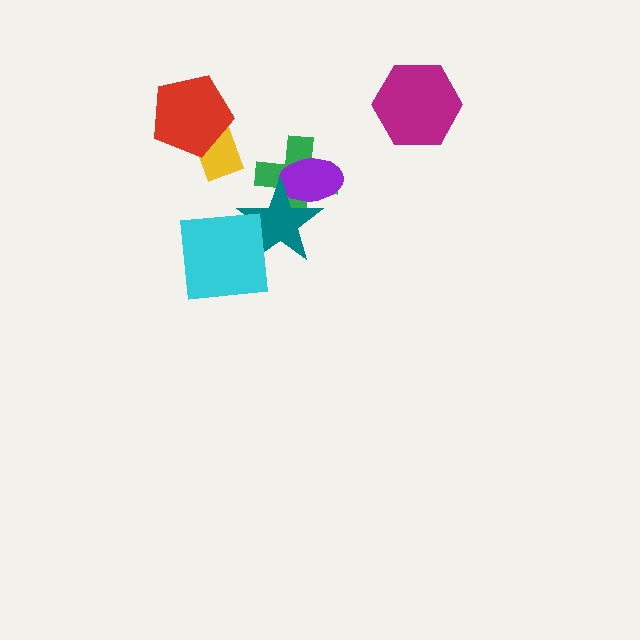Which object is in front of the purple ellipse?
The teal star is in front of the purple ellipse.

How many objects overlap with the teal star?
3 objects overlap with the teal star.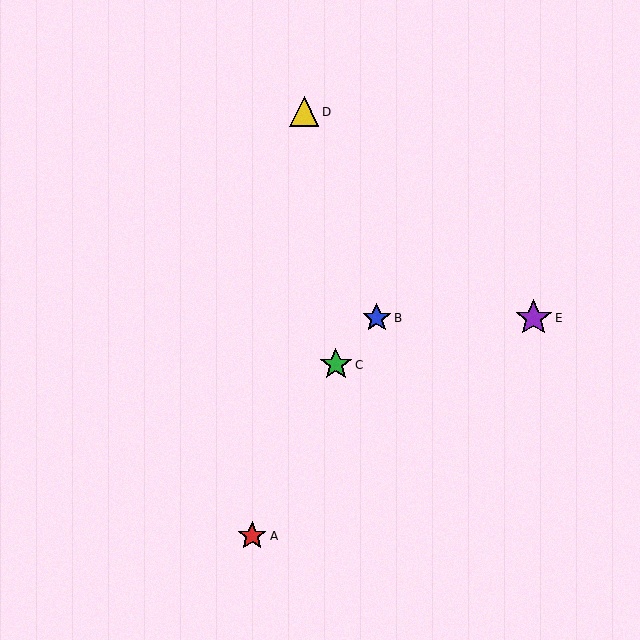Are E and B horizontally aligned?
Yes, both are at y≈318.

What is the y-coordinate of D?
Object D is at y≈112.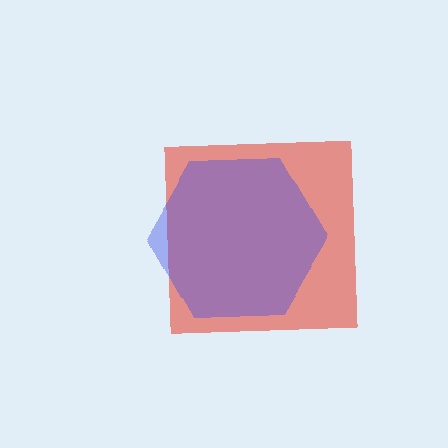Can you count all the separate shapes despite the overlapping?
Yes, there are 2 separate shapes.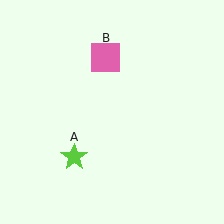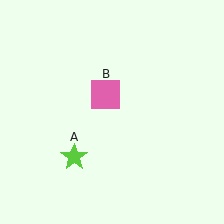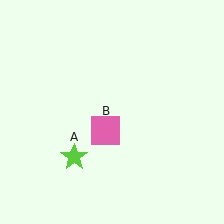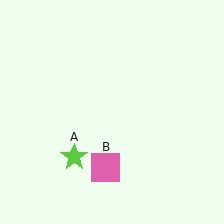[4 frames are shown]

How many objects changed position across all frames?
1 object changed position: pink square (object B).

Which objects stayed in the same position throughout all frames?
Lime star (object A) remained stationary.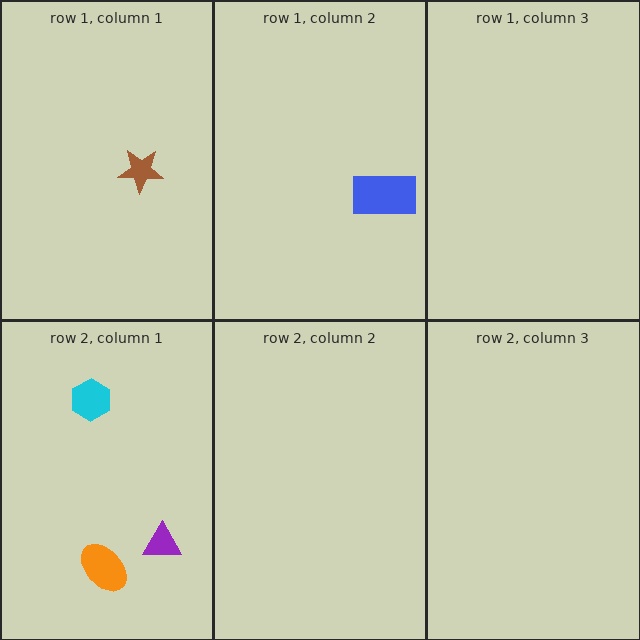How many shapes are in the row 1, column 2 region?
1.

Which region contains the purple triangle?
The row 2, column 1 region.